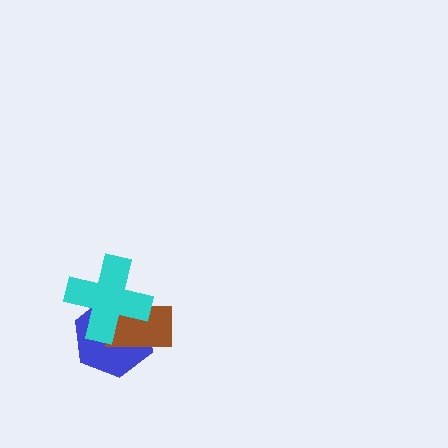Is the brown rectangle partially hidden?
Yes, it is partially covered by another shape.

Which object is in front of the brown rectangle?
The cyan cross is in front of the brown rectangle.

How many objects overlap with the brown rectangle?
2 objects overlap with the brown rectangle.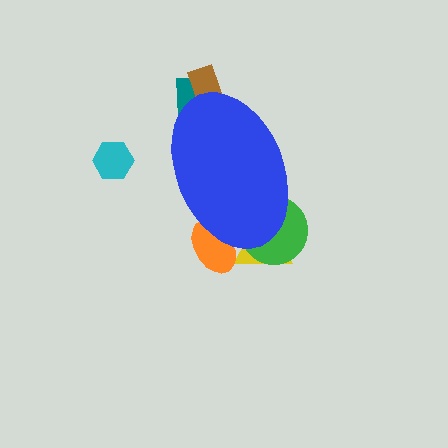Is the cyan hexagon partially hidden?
No, the cyan hexagon is fully visible.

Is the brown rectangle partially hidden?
Yes, the brown rectangle is partially hidden behind the blue ellipse.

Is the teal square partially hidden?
Yes, the teal square is partially hidden behind the blue ellipse.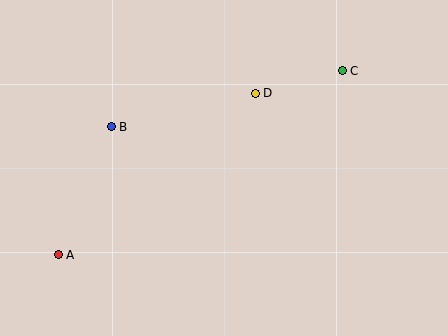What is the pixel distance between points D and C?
The distance between D and C is 90 pixels.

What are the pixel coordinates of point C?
Point C is at (342, 71).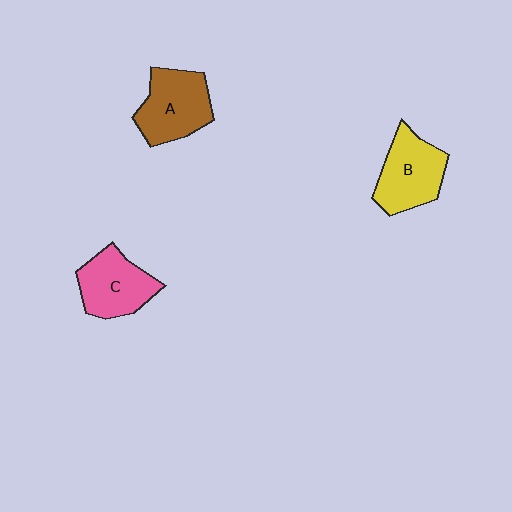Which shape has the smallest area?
Shape C (pink).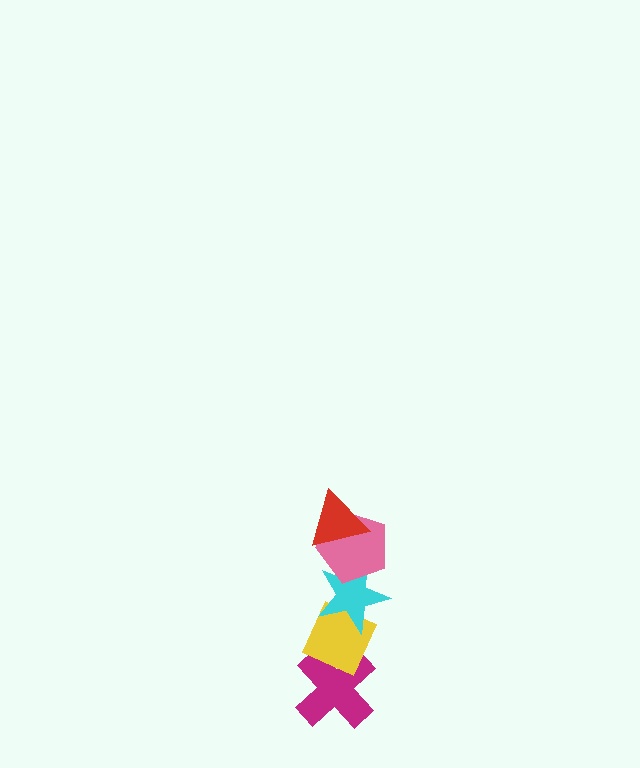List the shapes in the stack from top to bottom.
From top to bottom: the red triangle, the pink pentagon, the cyan star, the yellow diamond, the magenta cross.